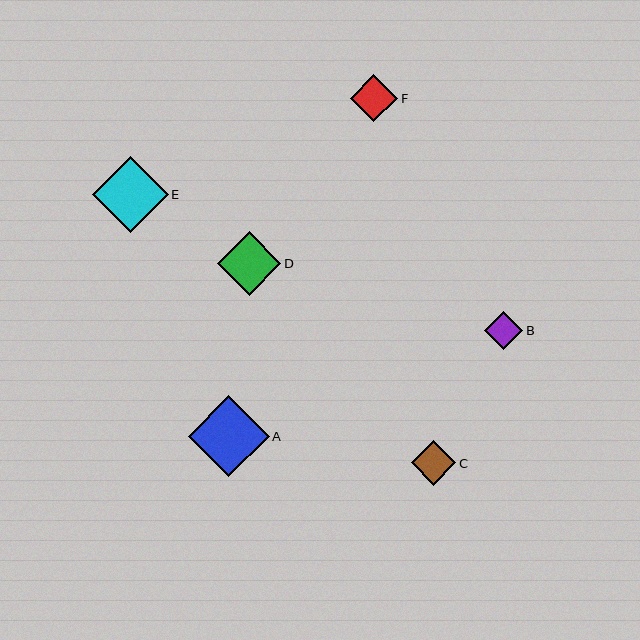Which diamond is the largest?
Diamond A is the largest with a size of approximately 81 pixels.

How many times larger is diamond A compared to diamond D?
Diamond A is approximately 1.3 times the size of diamond D.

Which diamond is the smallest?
Diamond B is the smallest with a size of approximately 38 pixels.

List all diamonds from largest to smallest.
From largest to smallest: A, E, D, F, C, B.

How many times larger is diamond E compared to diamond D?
Diamond E is approximately 1.2 times the size of diamond D.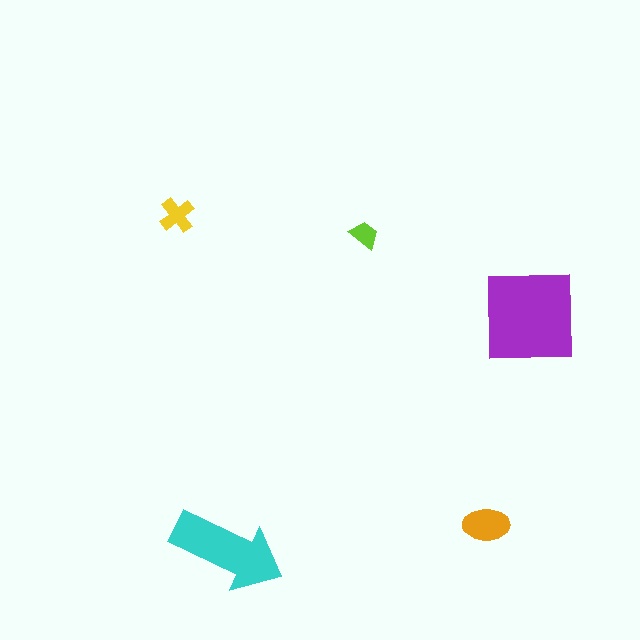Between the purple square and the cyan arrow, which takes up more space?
The purple square.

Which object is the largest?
The purple square.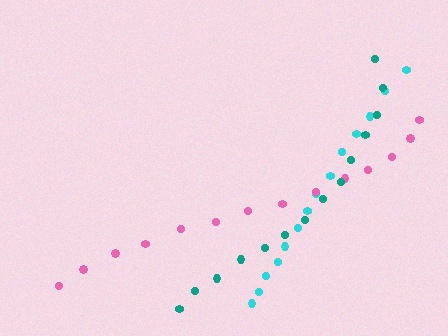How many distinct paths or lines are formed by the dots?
There are 3 distinct paths.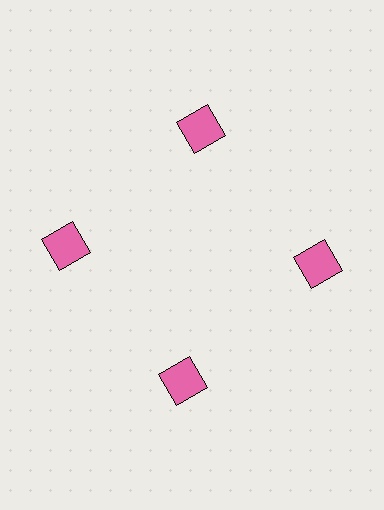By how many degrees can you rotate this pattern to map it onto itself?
The pattern maps onto itself every 90 degrees of rotation.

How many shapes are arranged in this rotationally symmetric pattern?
There are 4 shapes, arranged in 4 groups of 1.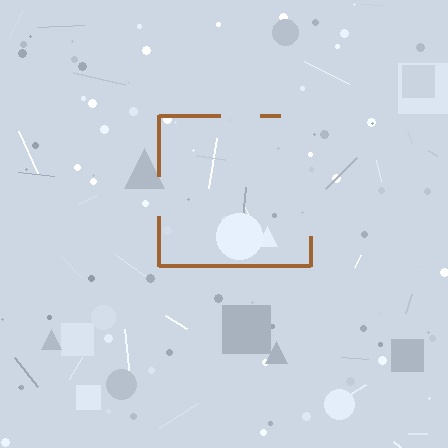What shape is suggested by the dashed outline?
The dashed outline suggests a square.